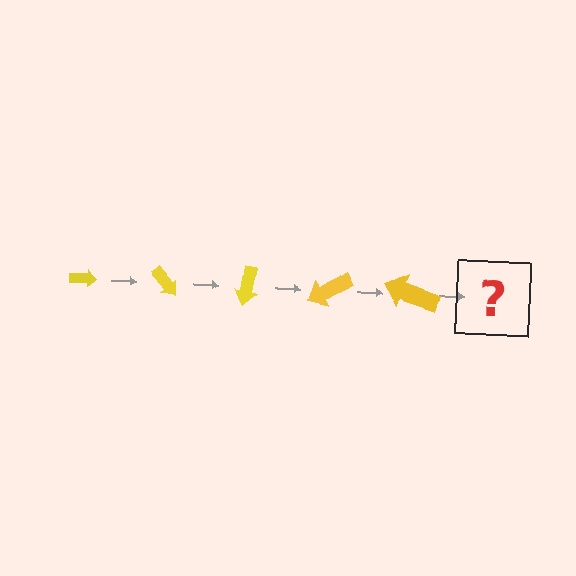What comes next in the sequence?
The next element should be an arrow, larger than the previous one and rotated 250 degrees from the start.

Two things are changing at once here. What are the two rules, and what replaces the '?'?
The two rules are that the arrow grows larger each step and it rotates 50 degrees each step. The '?' should be an arrow, larger than the previous one and rotated 250 degrees from the start.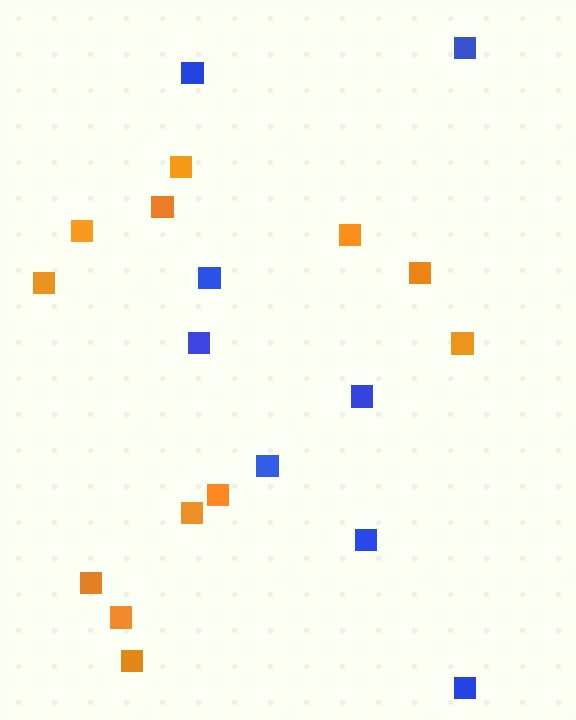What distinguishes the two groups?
There are 2 groups: one group of blue squares (8) and one group of orange squares (12).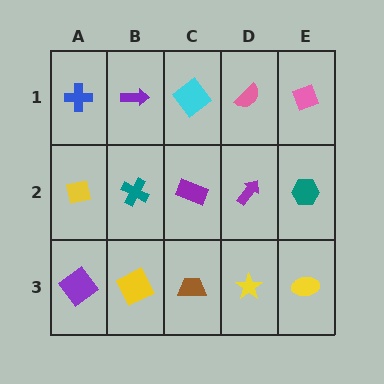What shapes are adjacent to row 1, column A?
A yellow square (row 2, column A), a purple arrow (row 1, column B).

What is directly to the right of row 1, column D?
A pink diamond.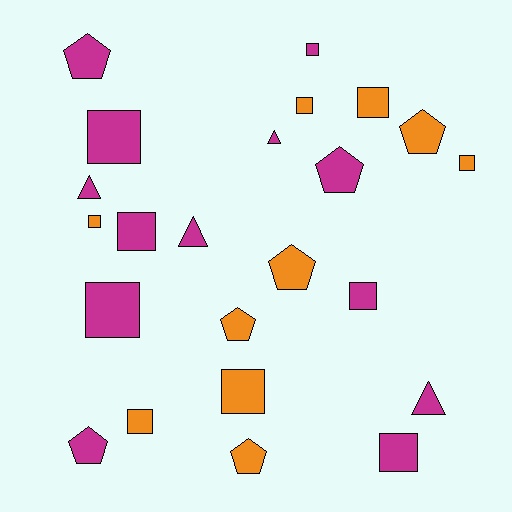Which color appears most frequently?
Magenta, with 13 objects.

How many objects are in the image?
There are 23 objects.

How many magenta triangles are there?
There are 4 magenta triangles.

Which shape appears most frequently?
Square, with 12 objects.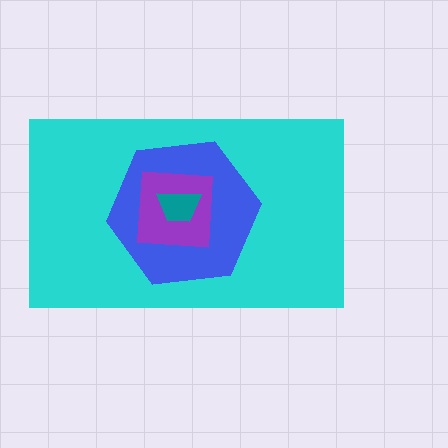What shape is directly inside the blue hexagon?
The purple square.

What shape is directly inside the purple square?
The teal trapezoid.